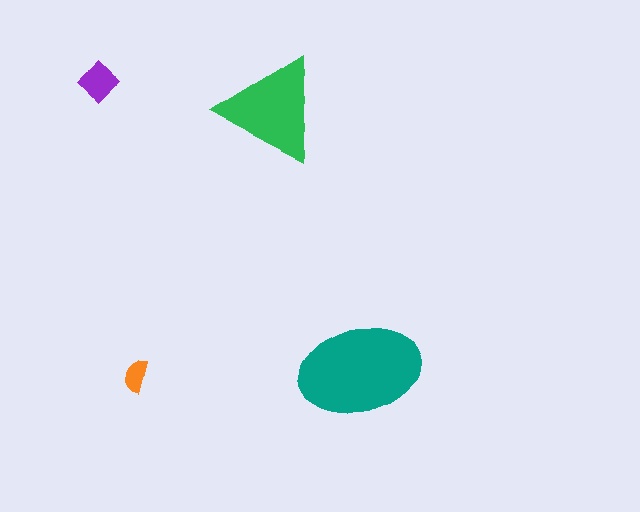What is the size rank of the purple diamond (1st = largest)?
3rd.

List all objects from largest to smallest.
The teal ellipse, the green triangle, the purple diamond, the orange semicircle.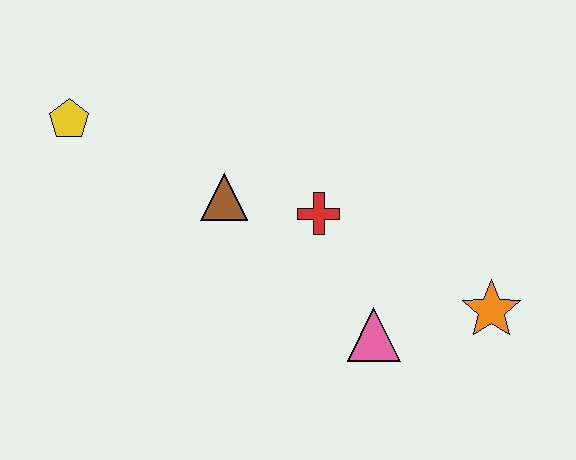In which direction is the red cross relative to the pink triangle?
The red cross is above the pink triangle.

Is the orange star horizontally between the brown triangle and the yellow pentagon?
No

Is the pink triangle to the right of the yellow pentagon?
Yes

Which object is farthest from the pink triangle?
The yellow pentagon is farthest from the pink triangle.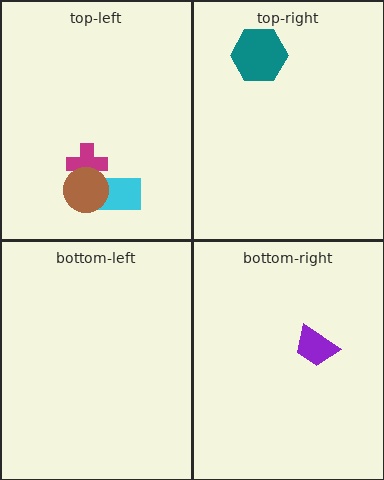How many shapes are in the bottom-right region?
1.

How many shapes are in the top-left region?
3.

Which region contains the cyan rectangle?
The top-left region.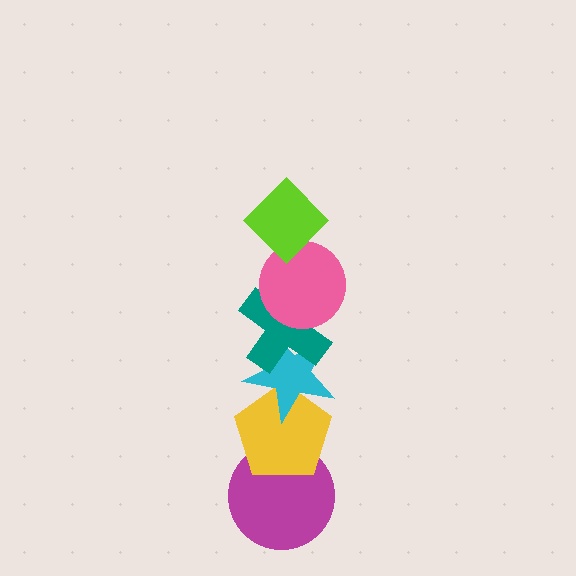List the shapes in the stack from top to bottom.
From top to bottom: the lime diamond, the pink circle, the teal cross, the cyan star, the yellow pentagon, the magenta circle.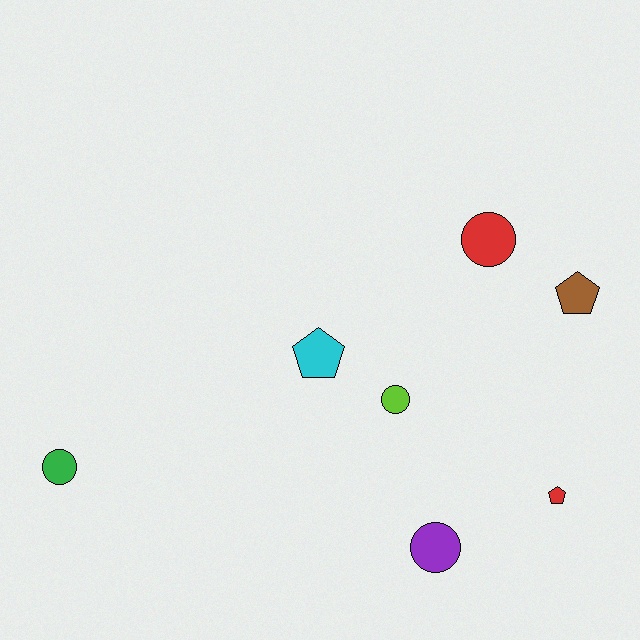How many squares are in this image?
There are no squares.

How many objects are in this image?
There are 7 objects.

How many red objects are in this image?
There are 2 red objects.